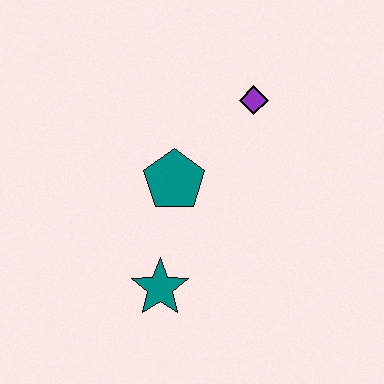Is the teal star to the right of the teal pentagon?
No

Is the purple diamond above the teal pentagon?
Yes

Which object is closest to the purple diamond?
The teal pentagon is closest to the purple diamond.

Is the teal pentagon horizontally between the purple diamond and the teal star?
Yes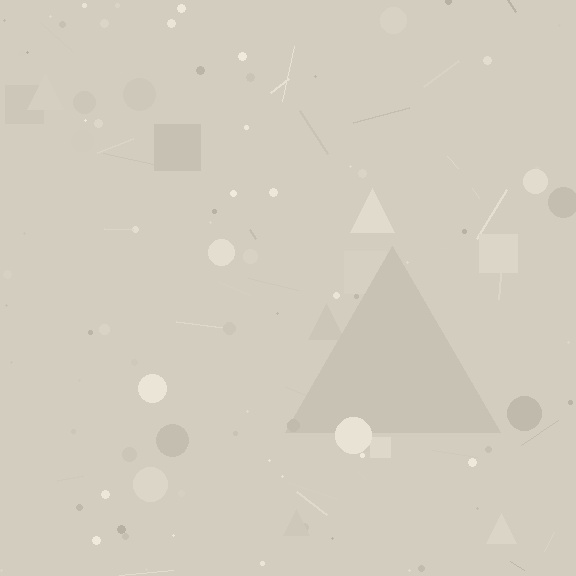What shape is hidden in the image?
A triangle is hidden in the image.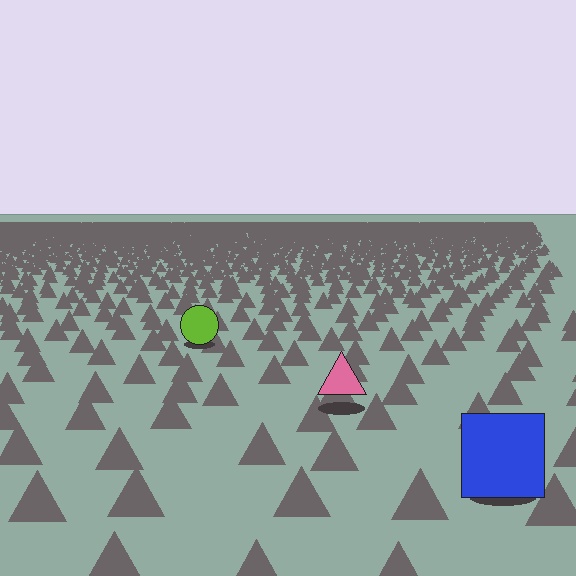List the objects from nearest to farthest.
From nearest to farthest: the blue square, the pink triangle, the lime circle.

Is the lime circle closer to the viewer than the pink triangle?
No. The pink triangle is closer — you can tell from the texture gradient: the ground texture is coarser near it.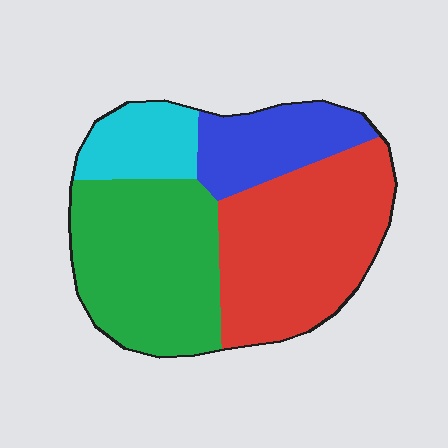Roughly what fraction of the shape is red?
Red takes up about three eighths (3/8) of the shape.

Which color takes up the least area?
Cyan, at roughly 10%.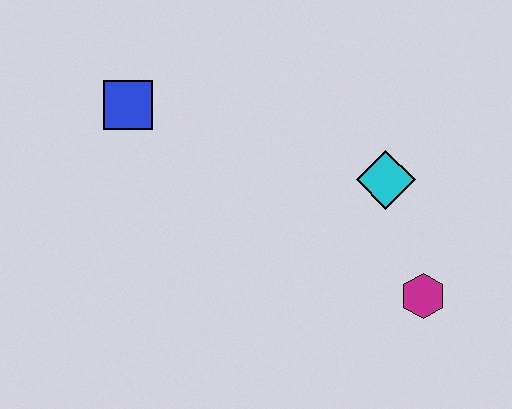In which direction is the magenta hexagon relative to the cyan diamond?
The magenta hexagon is below the cyan diamond.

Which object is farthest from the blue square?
The magenta hexagon is farthest from the blue square.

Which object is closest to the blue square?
The cyan diamond is closest to the blue square.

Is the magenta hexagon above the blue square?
No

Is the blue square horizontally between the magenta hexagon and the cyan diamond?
No